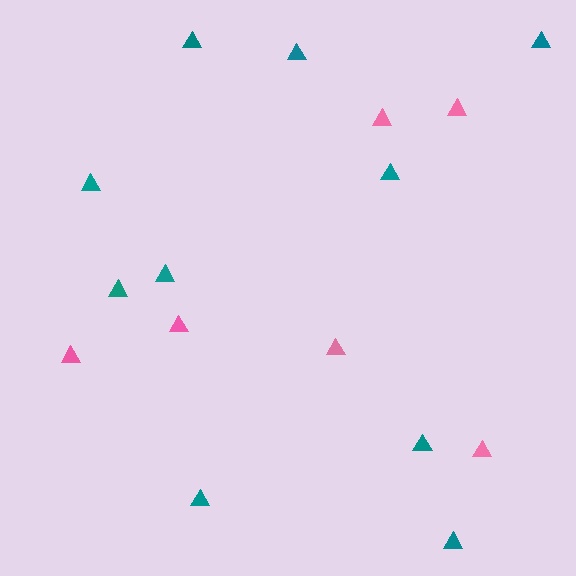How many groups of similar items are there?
There are 2 groups: one group of teal triangles (10) and one group of pink triangles (6).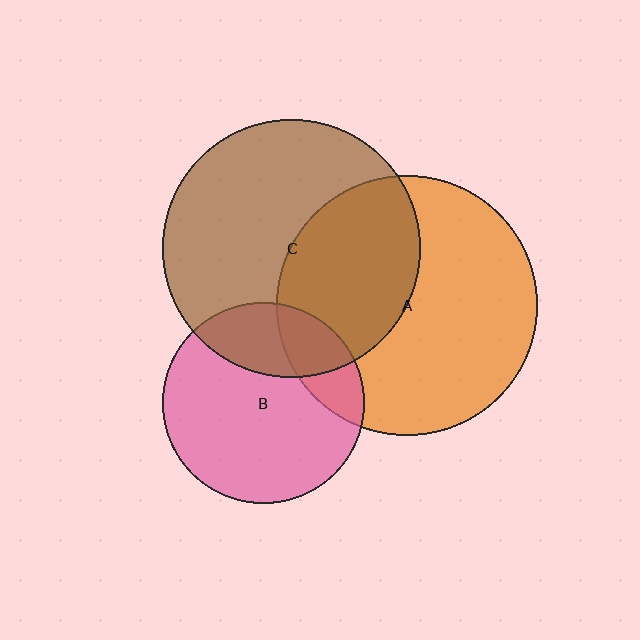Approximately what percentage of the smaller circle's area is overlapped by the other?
Approximately 25%.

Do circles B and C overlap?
Yes.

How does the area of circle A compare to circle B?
Approximately 1.7 times.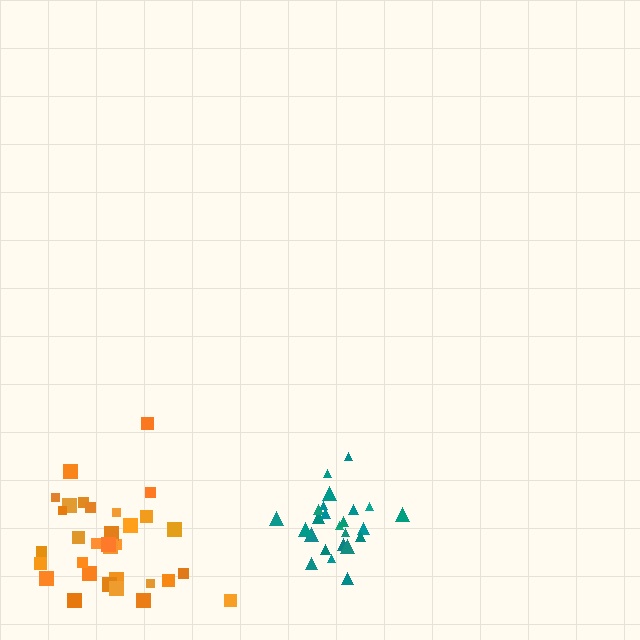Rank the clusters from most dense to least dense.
teal, orange.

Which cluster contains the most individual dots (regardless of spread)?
Orange (32).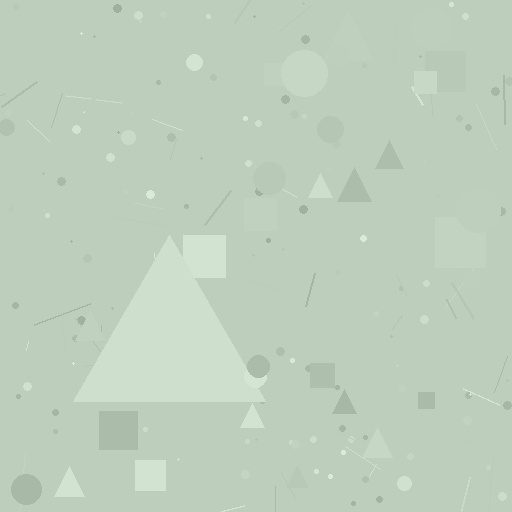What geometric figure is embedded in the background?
A triangle is embedded in the background.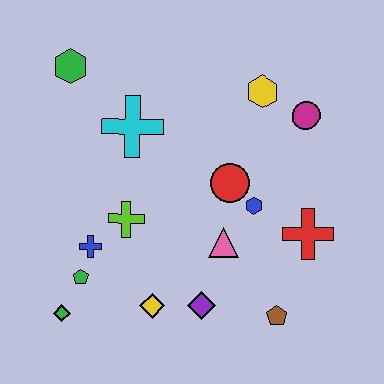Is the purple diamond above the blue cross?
No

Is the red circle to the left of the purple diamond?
No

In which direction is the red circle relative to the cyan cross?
The red circle is to the right of the cyan cross.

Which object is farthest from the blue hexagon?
The green hexagon is farthest from the blue hexagon.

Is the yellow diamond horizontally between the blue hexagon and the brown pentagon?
No